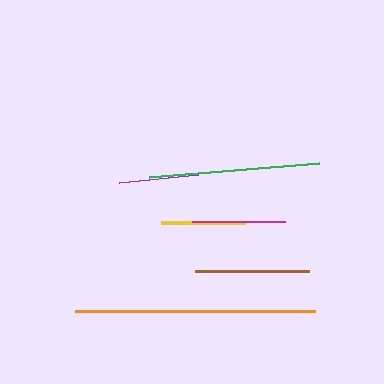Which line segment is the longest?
The orange line is the longest at approximately 240 pixels.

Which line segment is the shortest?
The purple line is the shortest at approximately 79 pixels.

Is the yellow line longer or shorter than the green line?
The green line is longer than the yellow line.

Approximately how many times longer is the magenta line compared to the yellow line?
The magenta line is approximately 1.1 times the length of the yellow line.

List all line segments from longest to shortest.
From longest to shortest: orange, green, brown, magenta, yellow, purple.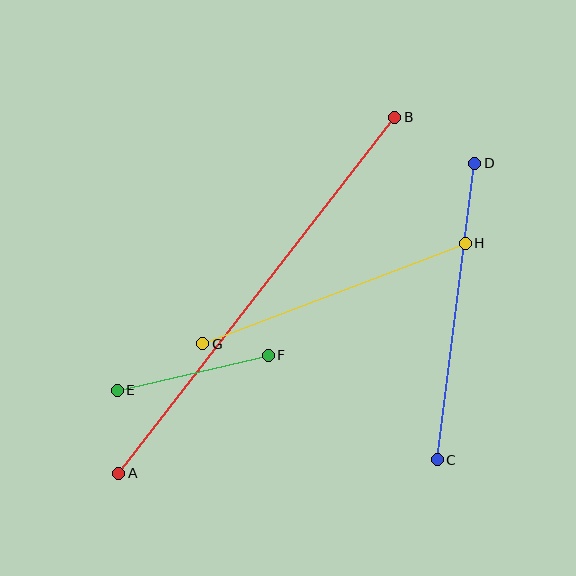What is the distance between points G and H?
The distance is approximately 281 pixels.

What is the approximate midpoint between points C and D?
The midpoint is at approximately (456, 312) pixels.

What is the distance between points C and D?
The distance is approximately 299 pixels.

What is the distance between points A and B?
The distance is approximately 451 pixels.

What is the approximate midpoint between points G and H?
The midpoint is at approximately (334, 294) pixels.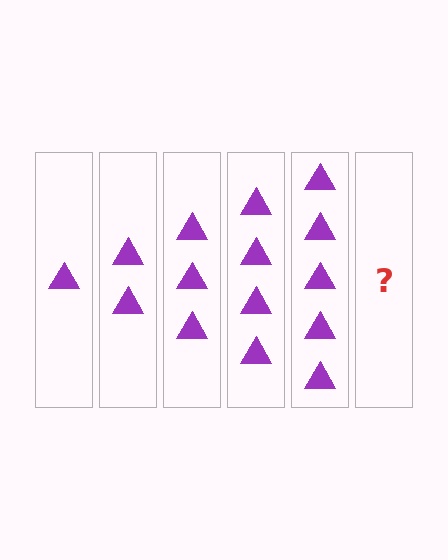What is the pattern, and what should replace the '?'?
The pattern is that each step adds one more triangle. The '?' should be 6 triangles.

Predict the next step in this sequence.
The next step is 6 triangles.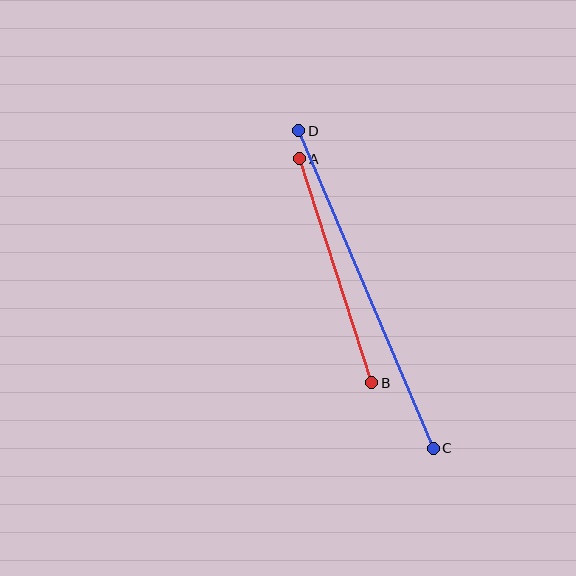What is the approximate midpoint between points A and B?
The midpoint is at approximately (336, 271) pixels.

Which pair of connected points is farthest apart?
Points C and D are farthest apart.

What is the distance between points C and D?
The distance is approximately 345 pixels.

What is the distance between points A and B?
The distance is approximately 235 pixels.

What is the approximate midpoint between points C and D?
The midpoint is at approximately (366, 290) pixels.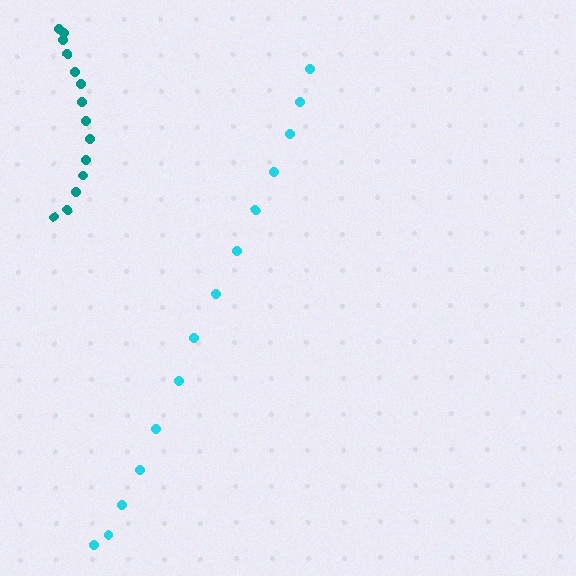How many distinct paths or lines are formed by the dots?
There are 2 distinct paths.